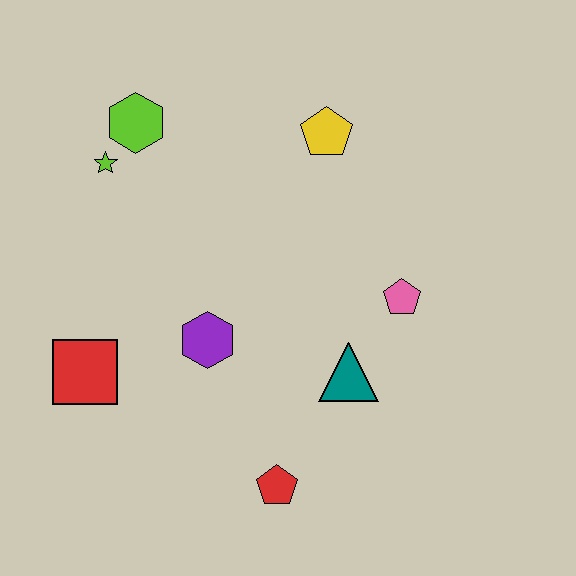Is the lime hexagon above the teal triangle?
Yes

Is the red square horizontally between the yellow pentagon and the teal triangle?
No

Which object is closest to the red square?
The purple hexagon is closest to the red square.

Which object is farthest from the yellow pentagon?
The red pentagon is farthest from the yellow pentagon.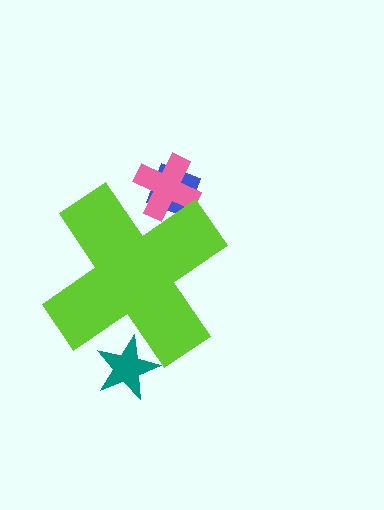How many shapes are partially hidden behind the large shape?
3 shapes are partially hidden.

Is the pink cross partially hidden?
Yes, the pink cross is partially hidden behind the lime cross.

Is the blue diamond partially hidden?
Yes, the blue diamond is partially hidden behind the lime cross.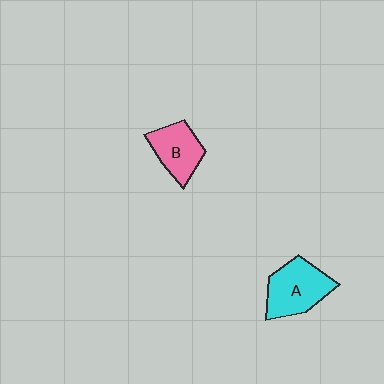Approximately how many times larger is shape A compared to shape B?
Approximately 1.3 times.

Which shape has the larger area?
Shape A (cyan).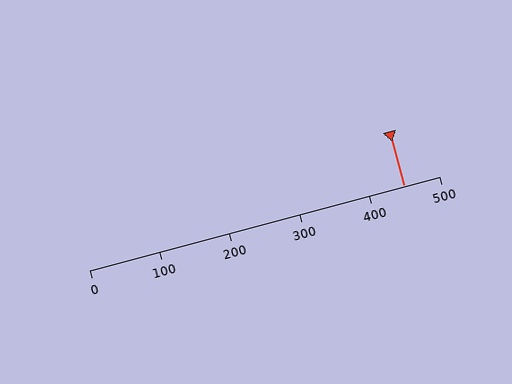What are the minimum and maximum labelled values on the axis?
The axis runs from 0 to 500.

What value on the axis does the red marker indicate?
The marker indicates approximately 450.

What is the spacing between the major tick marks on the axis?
The major ticks are spaced 100 apart.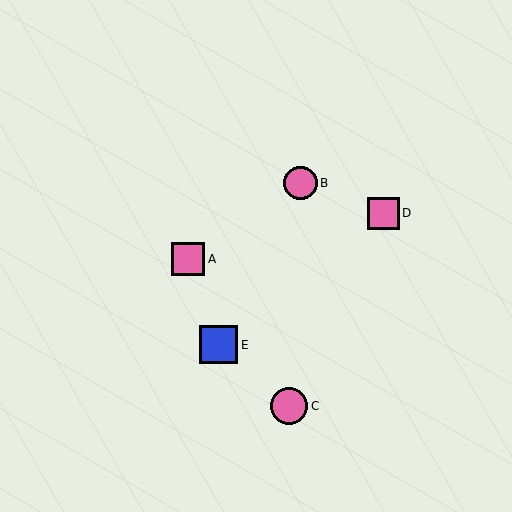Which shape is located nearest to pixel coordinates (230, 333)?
The blue square (labeled E) at (219, 345) is nearest to that location.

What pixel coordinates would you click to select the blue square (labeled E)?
Click at (219, 345) to select the blue square E.